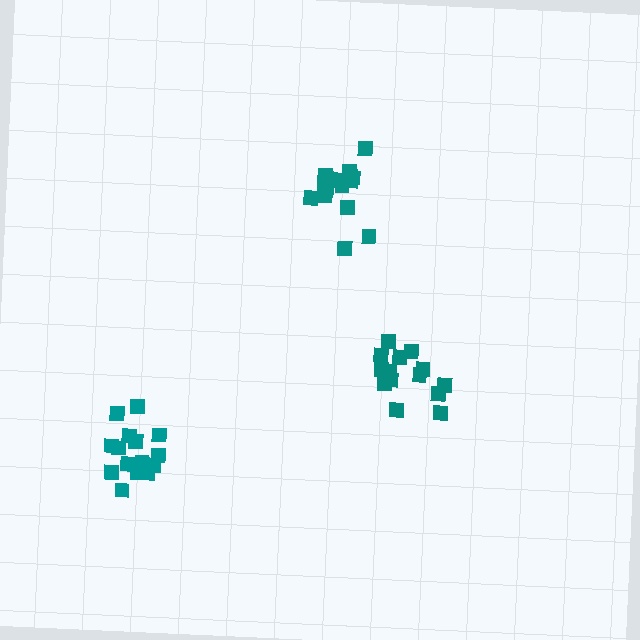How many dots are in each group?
Group 1: 15 dots, Group 2: 17 dots, Group 3: 16 dots (48 total).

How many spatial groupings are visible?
There are 3 spatial groupings.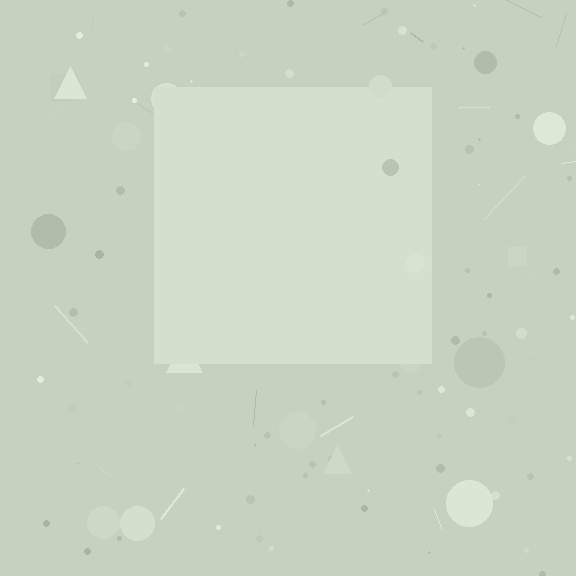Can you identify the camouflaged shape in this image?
The camouflaged shape is a square.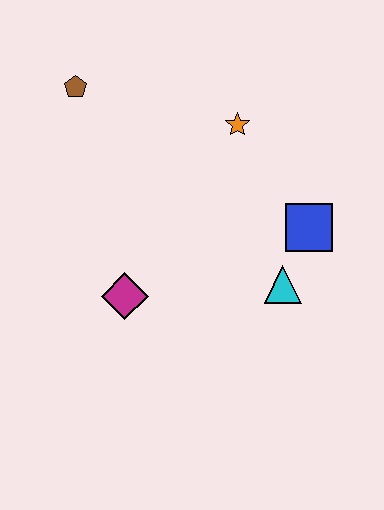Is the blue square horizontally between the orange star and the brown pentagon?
No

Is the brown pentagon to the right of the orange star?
No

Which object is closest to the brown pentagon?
The orange star is closest to the brown pentagon.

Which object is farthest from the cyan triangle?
The brown pentagon is farthest from the cyan triangle.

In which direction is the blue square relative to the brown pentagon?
The blue square is to the right of the brown pentagon.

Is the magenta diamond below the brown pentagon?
Yes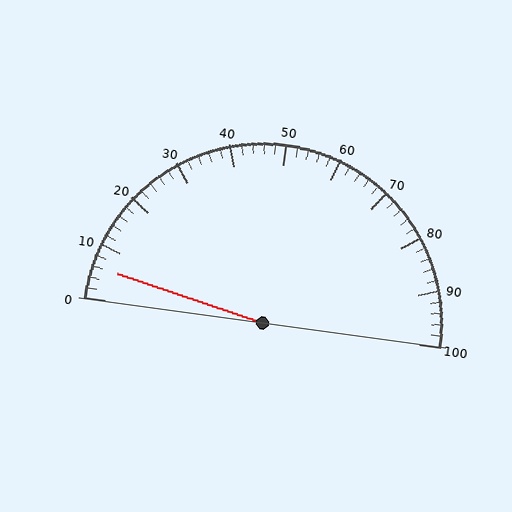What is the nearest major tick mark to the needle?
The nearest major tick mark is 10.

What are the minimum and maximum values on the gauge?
The gauge ranges from 0 to 100.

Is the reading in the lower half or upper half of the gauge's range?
The reading is in the lower half of the range (0 to 100).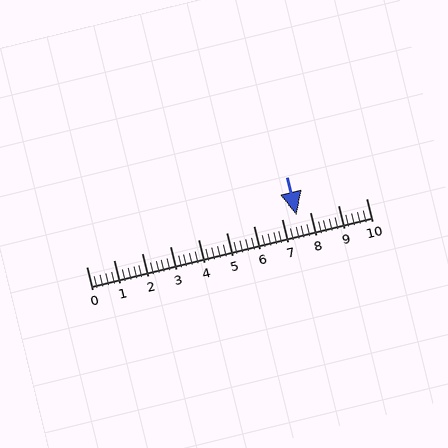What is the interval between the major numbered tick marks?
The major tick marks are spaced 1 units apart.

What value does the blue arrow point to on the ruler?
The blue arrow points to approximately 7.5.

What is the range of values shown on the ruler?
The ruler shows values from 0 to 10.